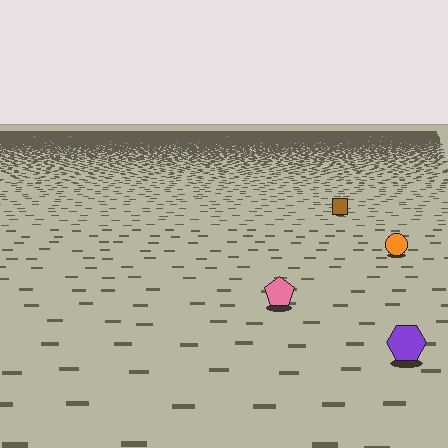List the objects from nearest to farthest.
From nearest to farthest: the purple hexagon, the pink pentagon, the orange circle, the brown square.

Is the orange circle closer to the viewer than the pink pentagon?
No. The pink pentagon is closer — you can tell from the texture gradient: the ground texture is coarser near it.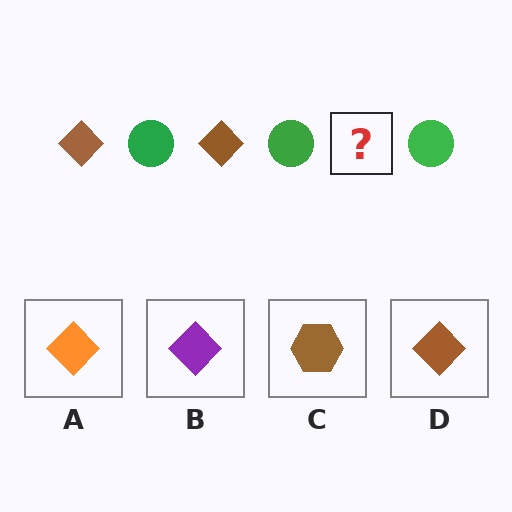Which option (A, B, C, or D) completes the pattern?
D.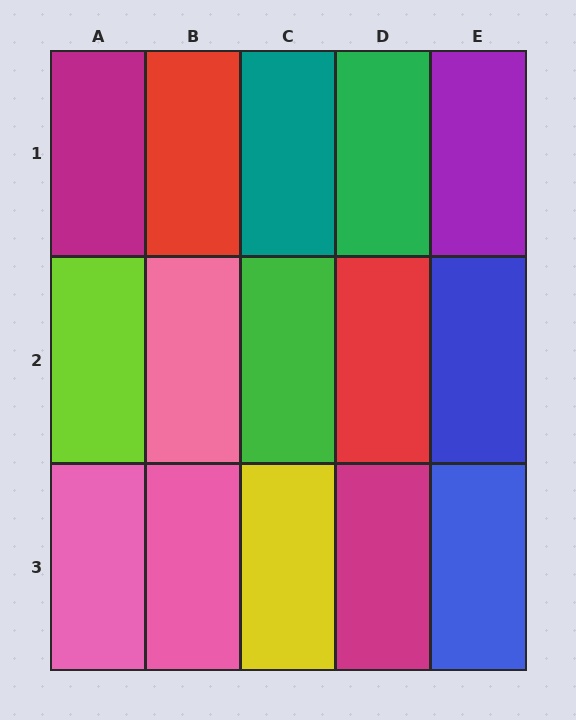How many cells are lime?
1 cell is lime.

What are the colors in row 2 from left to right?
Lime, pink, green, red, blue.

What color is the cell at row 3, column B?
Pink.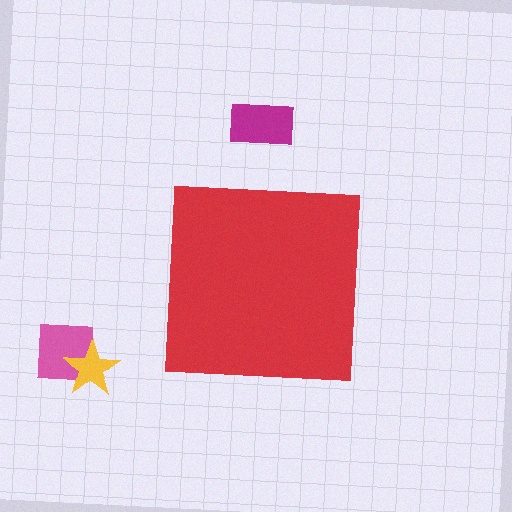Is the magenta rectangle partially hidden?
No, the magenta rectangle is fully visible.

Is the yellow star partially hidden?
No, the yellow star is fully visible.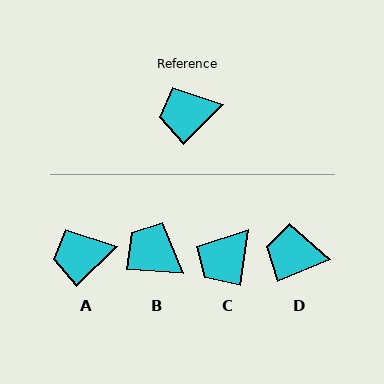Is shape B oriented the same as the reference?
No, it is off by about 49 degrees.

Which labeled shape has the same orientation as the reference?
A.